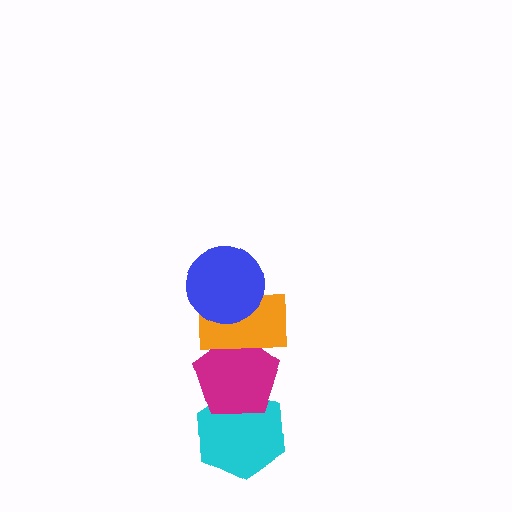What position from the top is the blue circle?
The blue circle is 1st from the top.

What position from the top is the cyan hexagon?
The cyan hexagon is 4th from the top.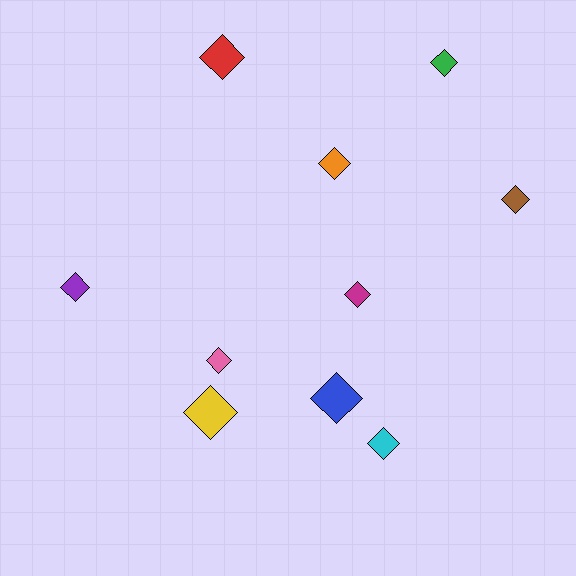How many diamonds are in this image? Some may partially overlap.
There are 10 diamonds.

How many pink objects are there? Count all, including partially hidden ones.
There is 1 pink object.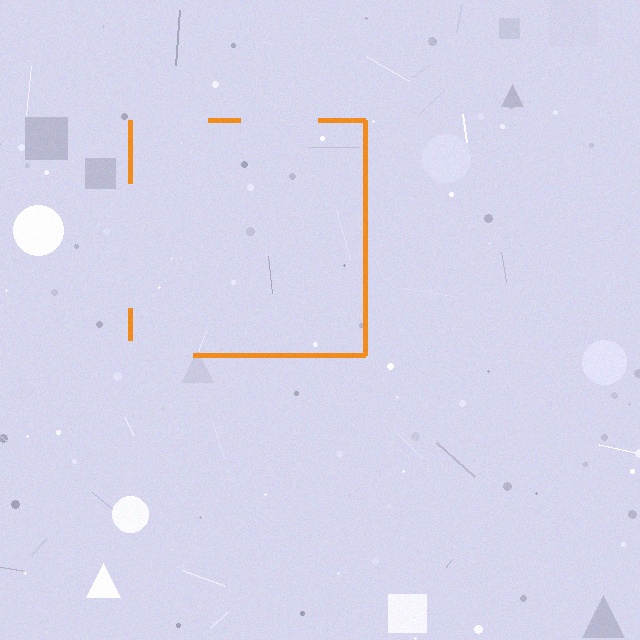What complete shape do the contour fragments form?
The contour fragments form a square.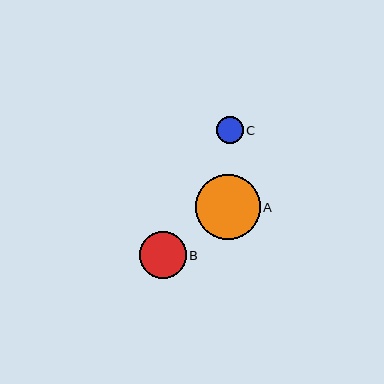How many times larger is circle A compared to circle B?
Circle A is approximately 1.4 times the size of circle B.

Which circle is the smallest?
Circle C is the smallest with a size of approximately 27 pixels.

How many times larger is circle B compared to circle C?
Circle B is approximately 1.8 times the size of circle C.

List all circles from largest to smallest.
From largest to smallest: A, B, C.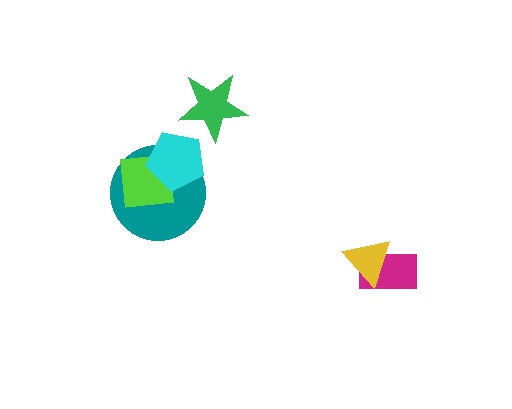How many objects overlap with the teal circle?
2 objects overlap with the teal circle.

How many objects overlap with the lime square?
2 objects overlap with the lime square.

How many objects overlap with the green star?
0 objects overlap with the green star.